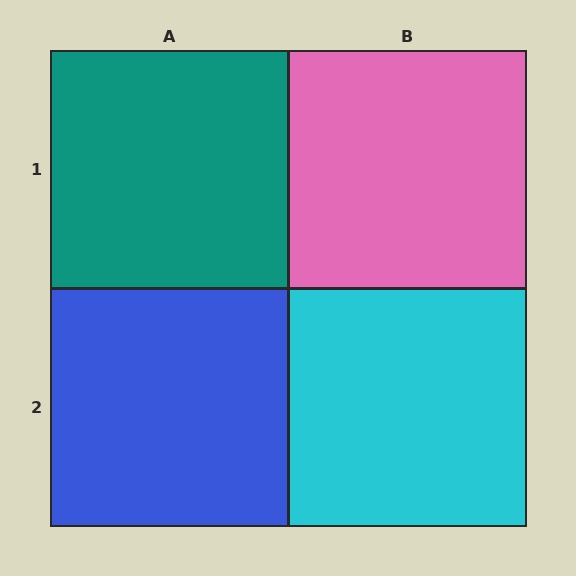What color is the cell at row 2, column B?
Cyan.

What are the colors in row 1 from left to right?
Teal, pink.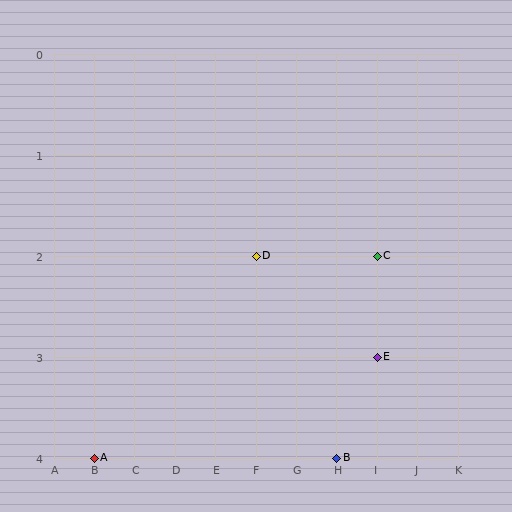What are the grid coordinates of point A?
Point A is at grid coordinates (B, 4).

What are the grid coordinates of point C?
Point C is at grid coordinates (I, 2).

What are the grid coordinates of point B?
Point B is at grid coordinates (H, 4).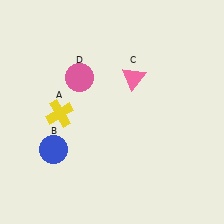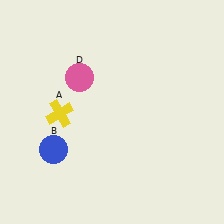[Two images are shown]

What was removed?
The pink triangle (C) was removed in Image 2.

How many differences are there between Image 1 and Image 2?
There is 1 difference between the two images.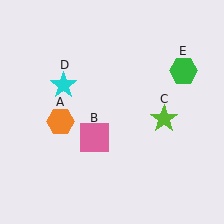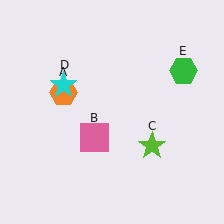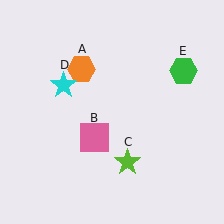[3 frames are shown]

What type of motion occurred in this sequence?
The orange hexagon (object A), lime star (object C) rotated clockwise around the center of the scene.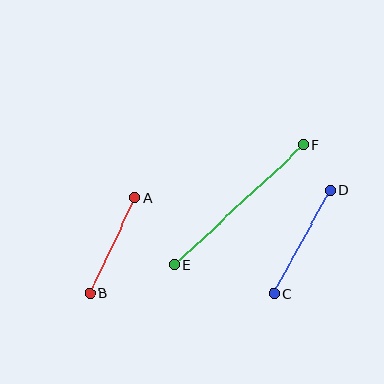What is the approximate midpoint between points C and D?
The midpoint is at approximately (302, 242) pixels.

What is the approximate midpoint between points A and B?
The midpoint is at approximately (112, 245) pixels.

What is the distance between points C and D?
The distance is approximately 118 pixels.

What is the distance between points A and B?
The distance is approximately 106 pixels.